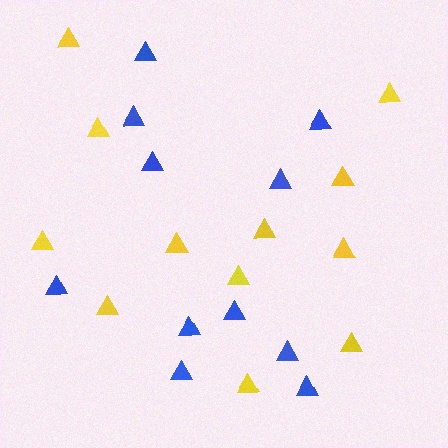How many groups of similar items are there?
There are 2 groups: one group of yellow triangles (12) and one group of blue triangles (11).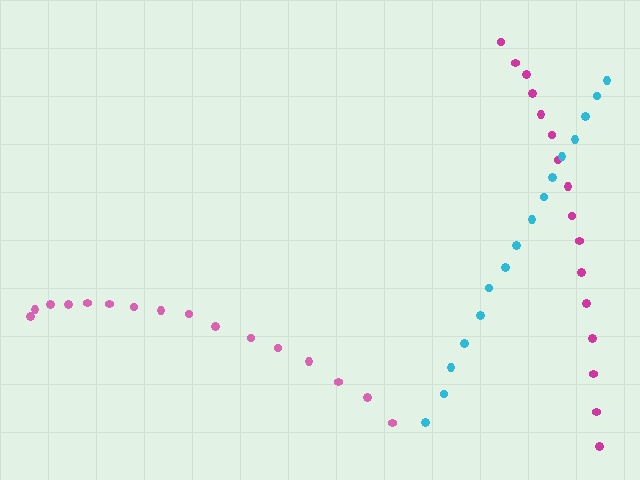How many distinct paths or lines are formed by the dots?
There are 3 distinct paths.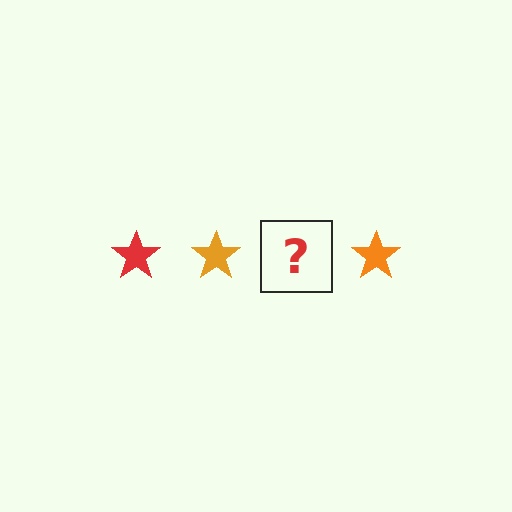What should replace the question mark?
The question mark should be replaced with a red star.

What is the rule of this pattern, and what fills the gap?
The rule is that the pattern cycles through red, orange stars. The gap should be filled with a red star.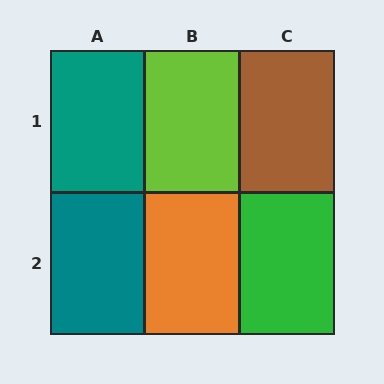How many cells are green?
1 cell is green.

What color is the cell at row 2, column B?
Orange.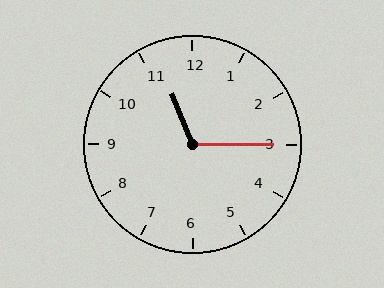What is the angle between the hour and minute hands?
Approximately 112 degrees.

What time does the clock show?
11:15.